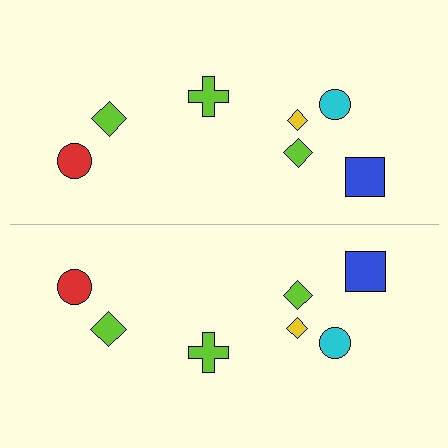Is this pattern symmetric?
Yes, this pattern has bilateral (reflection) symmetry.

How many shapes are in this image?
There are 14 shapes in this image.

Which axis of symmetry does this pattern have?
The pattern has a horizontal axis of symmetry running through the center of the image.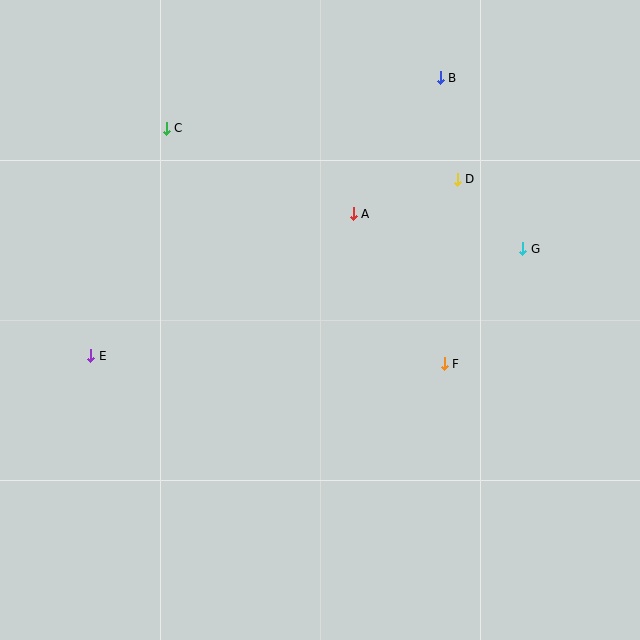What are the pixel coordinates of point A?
Point A is at (353, 214).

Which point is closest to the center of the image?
Point A at (353, 214) is closest to the center.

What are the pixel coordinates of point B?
Point B is at (440, 78).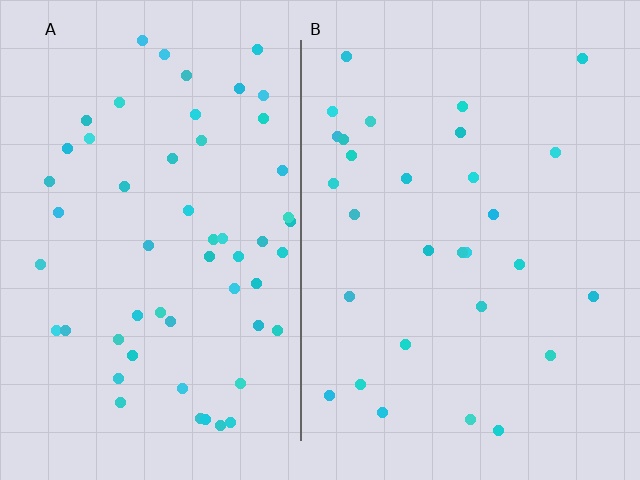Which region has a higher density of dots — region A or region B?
A (the left).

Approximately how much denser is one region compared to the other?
Approximately 1.9× — region A over region B.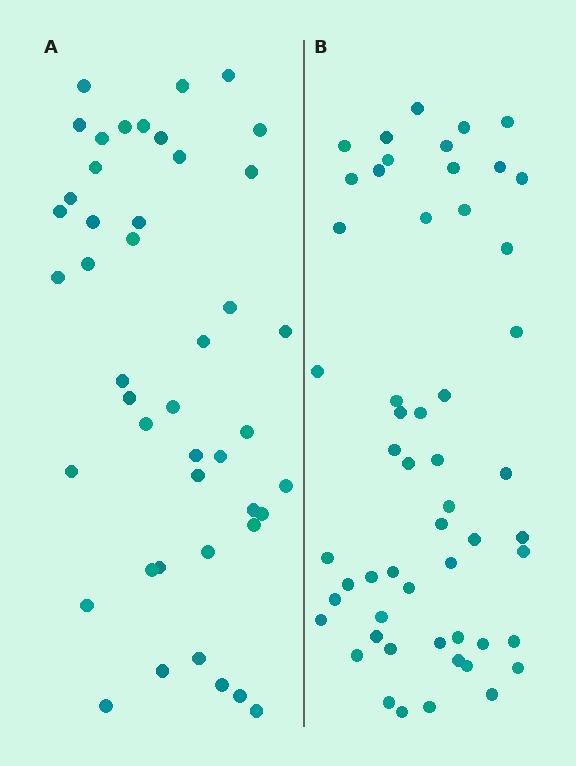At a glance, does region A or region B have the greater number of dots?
Region B (the right region) has more dots.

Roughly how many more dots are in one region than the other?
Region B has roughly 8 or so more dots than region A.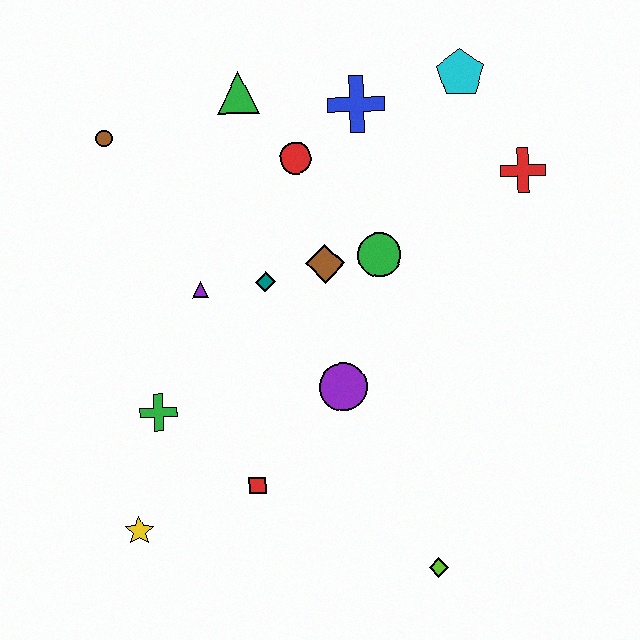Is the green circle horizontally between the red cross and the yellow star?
Yes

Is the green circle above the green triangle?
No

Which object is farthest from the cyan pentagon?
The yellow star is farthest from the cyan pentagon.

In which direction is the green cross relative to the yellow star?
The green cross is above the yellow star.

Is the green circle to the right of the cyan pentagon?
No